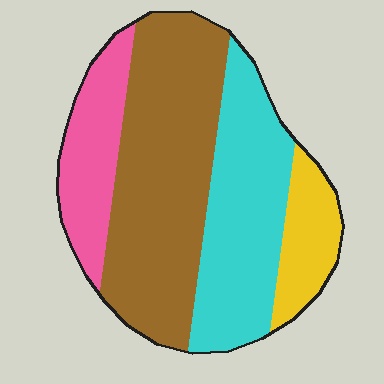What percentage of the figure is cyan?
Cyan takes up between a quarter and a half of the figure.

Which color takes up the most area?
Brown, at roughly 45%.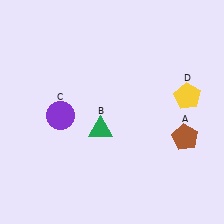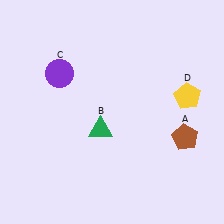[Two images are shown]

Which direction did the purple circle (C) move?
The purple circle (C) moved up.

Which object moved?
The purple circle (C) moved up.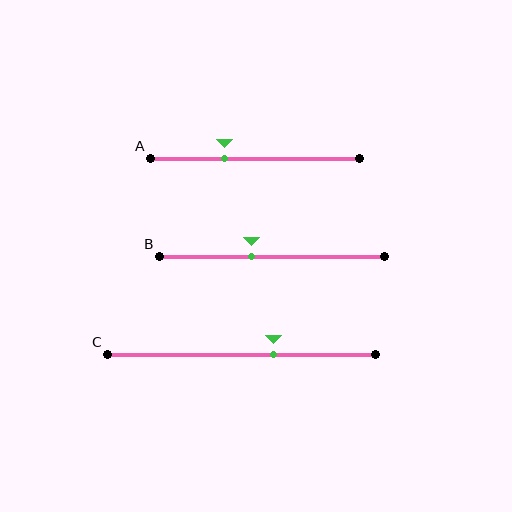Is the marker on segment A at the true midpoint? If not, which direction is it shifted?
No, the marker on segment A is shifted to the left by about 14% of the segment length.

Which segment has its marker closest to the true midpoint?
Segment B has its marker closest to the true midpoint.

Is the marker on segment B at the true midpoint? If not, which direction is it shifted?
No, the marker on segment B is shifted to the left by about 9% of the segment length.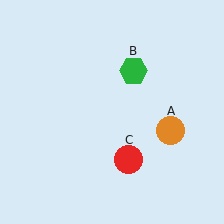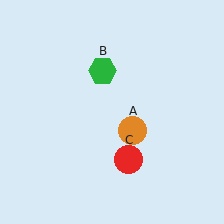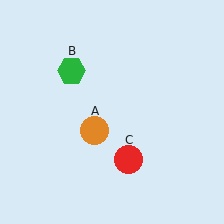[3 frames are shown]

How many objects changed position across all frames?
2 objects changed position: orange circle (object A), green hexagon (object B).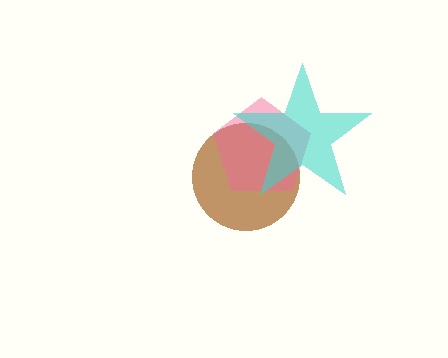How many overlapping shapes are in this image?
There are 3 overlapping shapes in the image.